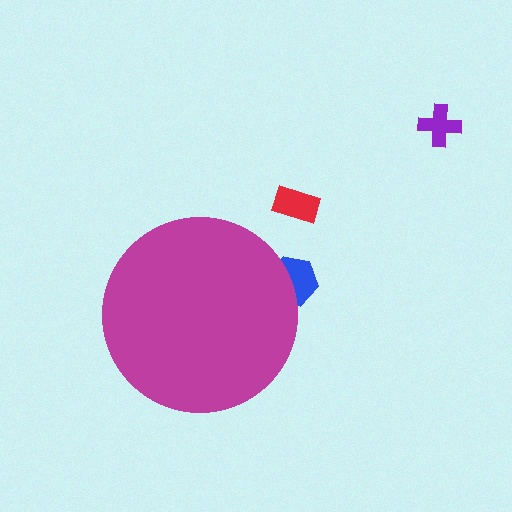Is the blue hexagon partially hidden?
Yes, the blue hexagon is partially hidden behind the magenta circle.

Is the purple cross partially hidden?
No, the purple cross is fully visible.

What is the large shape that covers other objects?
A magenta circle.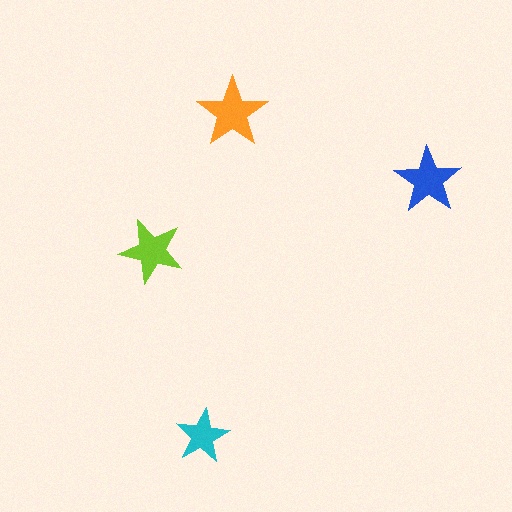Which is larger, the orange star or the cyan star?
The orange one.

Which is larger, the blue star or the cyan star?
The blue one.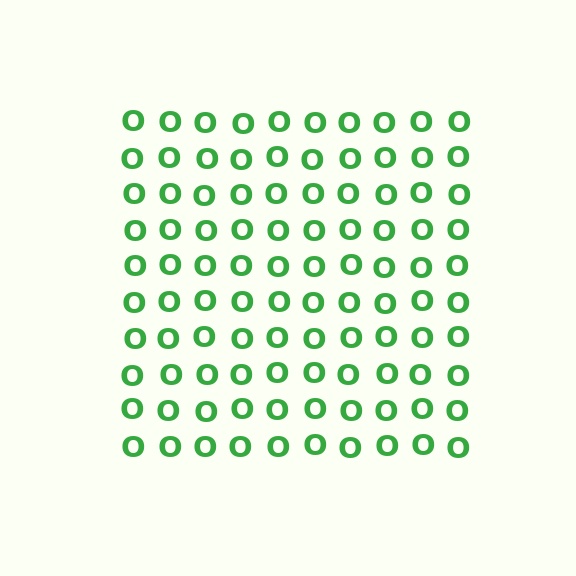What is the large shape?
The large shape is a square.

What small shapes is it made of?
It is made of small letter O's.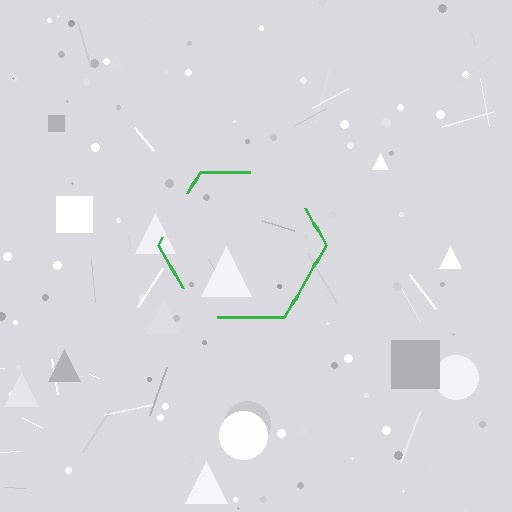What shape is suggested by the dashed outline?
The dashed outline suggests a hexagon.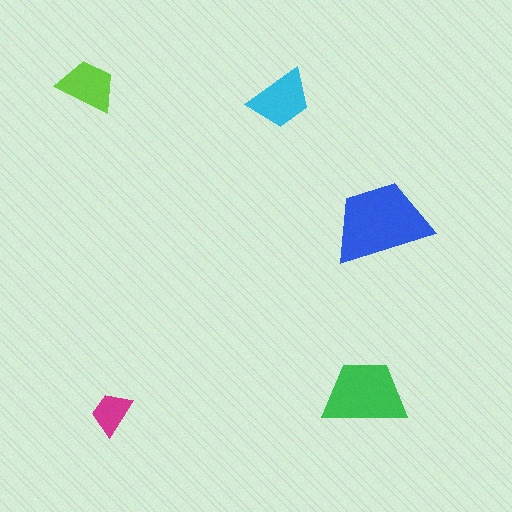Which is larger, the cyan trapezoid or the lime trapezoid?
The cyan one.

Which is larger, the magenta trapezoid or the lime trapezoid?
The lime one.